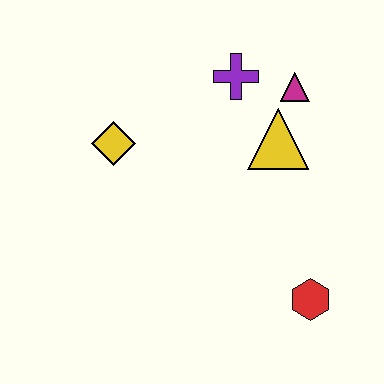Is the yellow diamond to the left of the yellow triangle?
Yes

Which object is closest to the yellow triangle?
The magenta triangle is closest to the yellow triangle.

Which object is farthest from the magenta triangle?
The red hexagon is farthest from the magenta triangle.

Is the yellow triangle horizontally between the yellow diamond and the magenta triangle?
Yes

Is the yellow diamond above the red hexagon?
Yes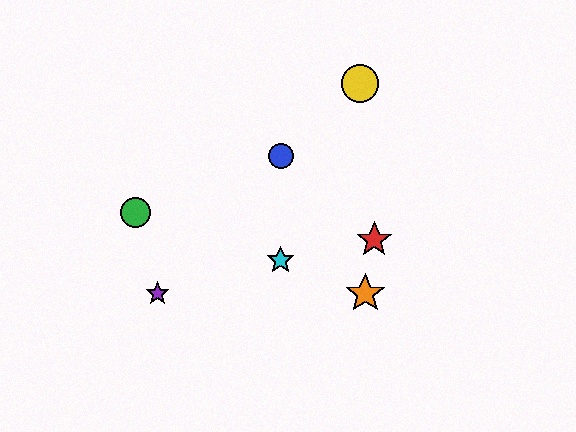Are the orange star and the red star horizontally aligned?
No, the orange star is at y≈294 and the red star is at y≈240.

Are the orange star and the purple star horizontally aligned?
Yes, both are at y≈294.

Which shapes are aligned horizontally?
The purple star, the orange star are aligned horizontally.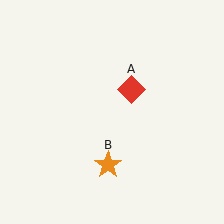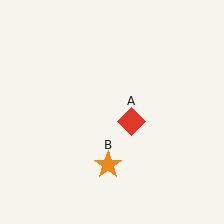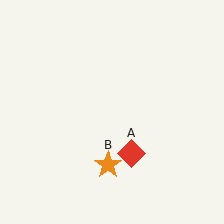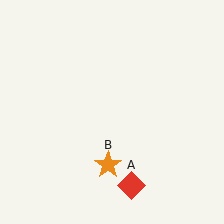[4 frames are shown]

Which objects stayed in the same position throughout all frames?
Orange star (object B) remained stationary.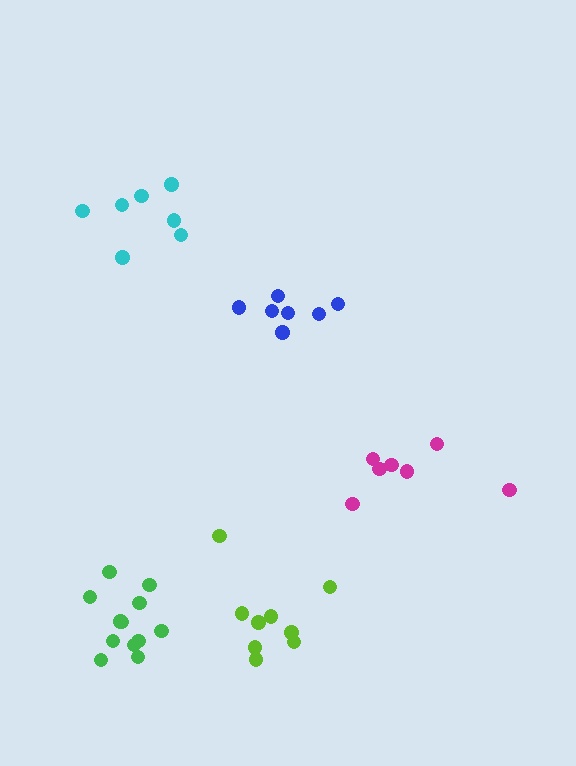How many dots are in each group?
Group 1: 9 dots, Group 2: 7 dots, Group 3: 12 dots, Group 4: 7 dots, Group 5: 7 dots (42 total).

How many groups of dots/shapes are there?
There are 5 groups.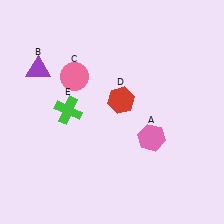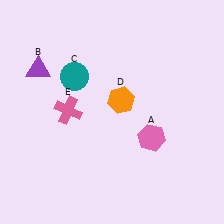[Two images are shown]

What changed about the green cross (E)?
In Image 1, E is green. In Image 2, it changed to pink.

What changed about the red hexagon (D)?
In Image 1, D is red. In Image 2, it changed to orange.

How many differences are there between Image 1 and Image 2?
There are 3 differences between the two images.